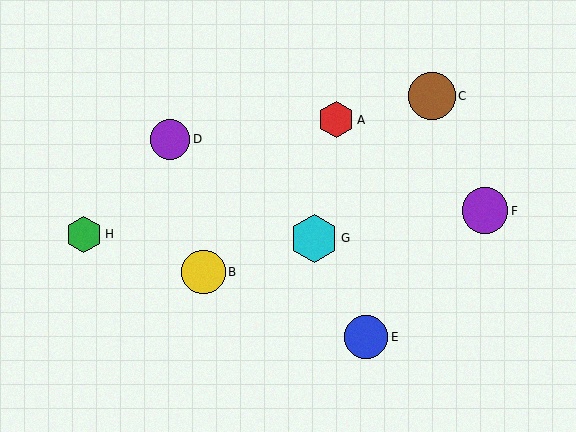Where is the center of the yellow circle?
The center of the yellow circle is at (203, 272).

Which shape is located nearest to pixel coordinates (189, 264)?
The yellow circle (labeled B) at (203, 272) is nearest to that location.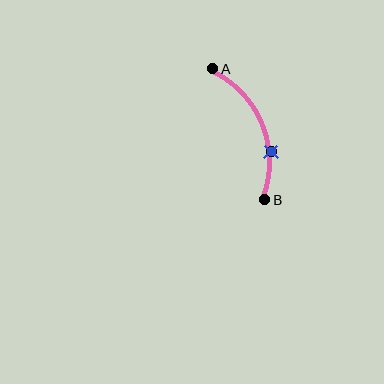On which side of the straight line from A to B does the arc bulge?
The arc bulges to the right of the straight line connecting A and B.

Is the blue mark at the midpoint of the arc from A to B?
No. The blue mark lies on the arc but is closer to endpoint B. The arc midpoint would be at the point on the curve equidistant along the arc from both A and B.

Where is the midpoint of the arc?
The arc midpoint is the point on the curve farthest from the straight line joining A and B. It sits to the right of that line.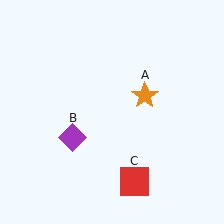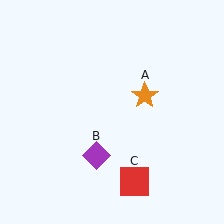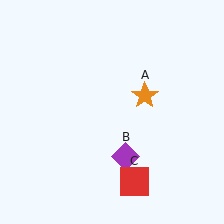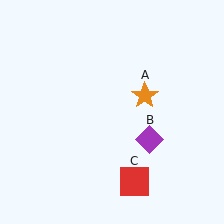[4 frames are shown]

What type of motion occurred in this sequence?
The purple diamond (object B) rotated counterclockwise around the center of the scene.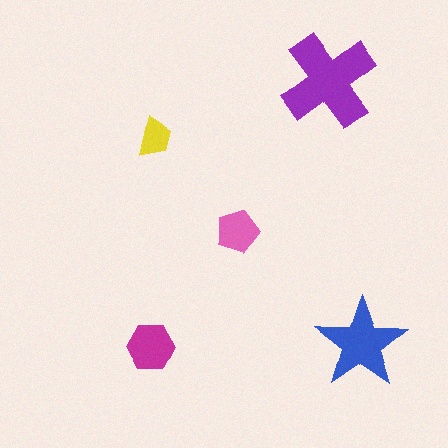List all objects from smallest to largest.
The yellow trapezoid, the pink pentagon, the magenta hexagon, the blue star, the purple cross.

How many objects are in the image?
There are 5 objects in the image.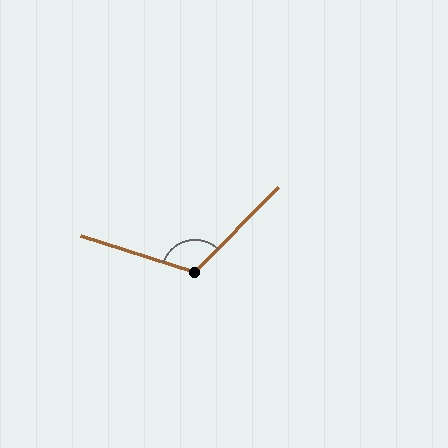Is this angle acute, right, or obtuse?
It is obtuse.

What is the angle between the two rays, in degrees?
Approximately 117 degrees.